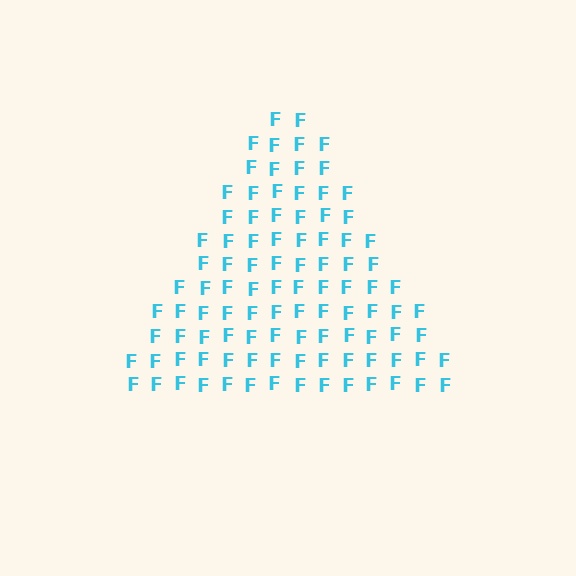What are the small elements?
The small elements are letter F's.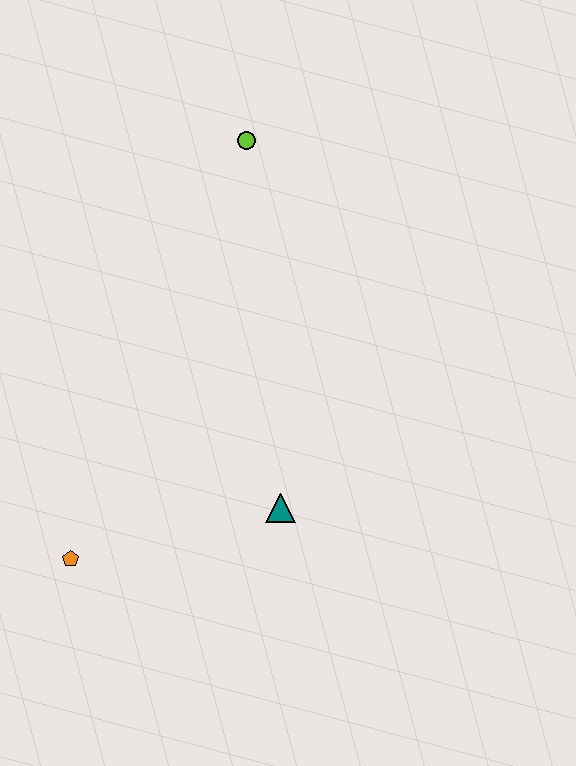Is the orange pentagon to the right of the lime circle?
No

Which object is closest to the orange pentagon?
The teal triangle is closest to the orange pentagon.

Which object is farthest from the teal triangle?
The lime circle is farthest from the teal triangle.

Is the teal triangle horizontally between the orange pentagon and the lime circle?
No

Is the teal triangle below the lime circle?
Yes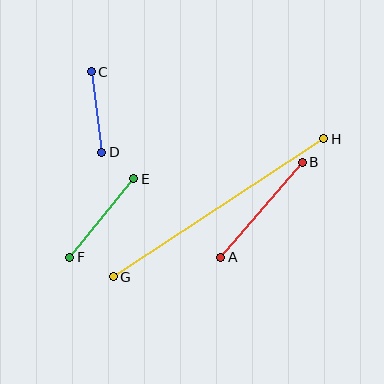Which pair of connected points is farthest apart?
Points G and H are farthest apart.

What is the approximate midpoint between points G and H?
The midpoint is at approximately (219, 208) pixels.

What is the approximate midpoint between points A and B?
The midpoint is at approximately (261, 210) pixels.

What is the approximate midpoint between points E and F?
The midpoint is at approximately (102, 218) pixels.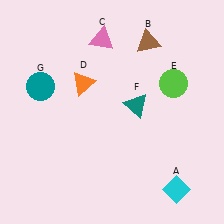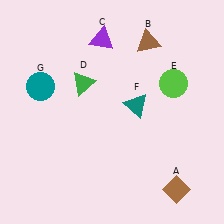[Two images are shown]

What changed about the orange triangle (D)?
In Image 1, D is orange. In Image 2, it changed to green.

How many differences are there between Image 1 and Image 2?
There are 3 differences between the two images.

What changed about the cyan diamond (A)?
In Image 1, A is cyan. In Image 2, it changed to brown.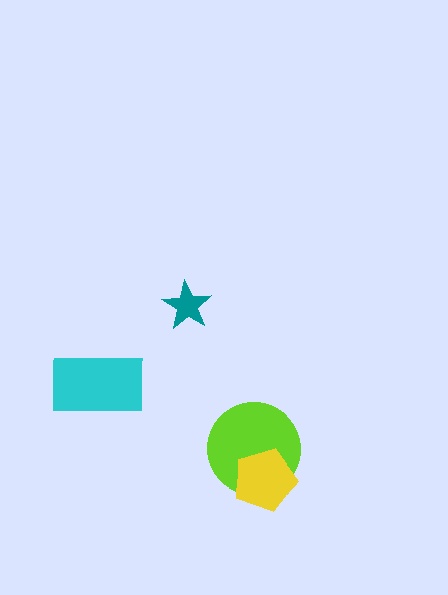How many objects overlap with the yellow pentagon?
1 object overlaps with the yellow pentagon.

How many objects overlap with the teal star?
0 objects overlap with the teal star.